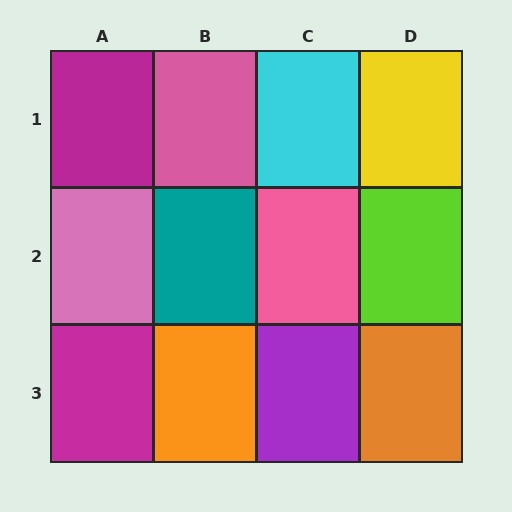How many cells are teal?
1 cell is teal.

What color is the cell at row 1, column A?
Magenta.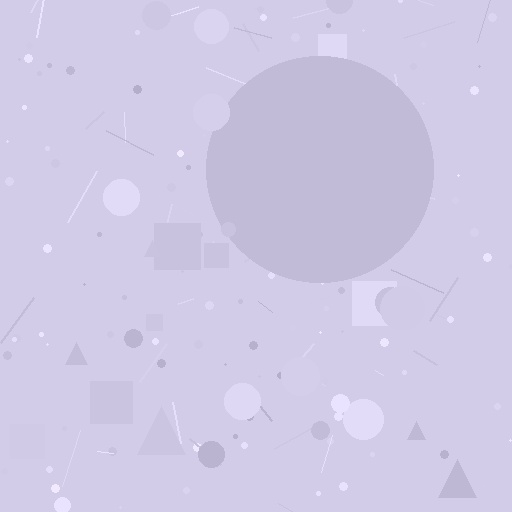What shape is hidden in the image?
A circle is hidden in the image.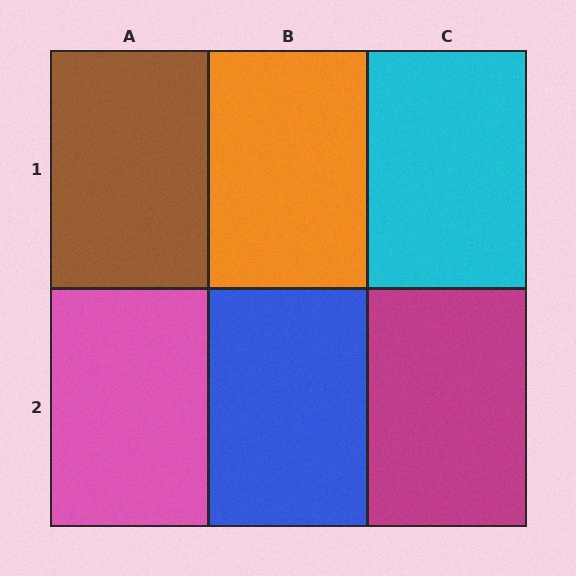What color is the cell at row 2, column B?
Blue.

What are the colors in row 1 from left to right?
Brown, orange, cyan.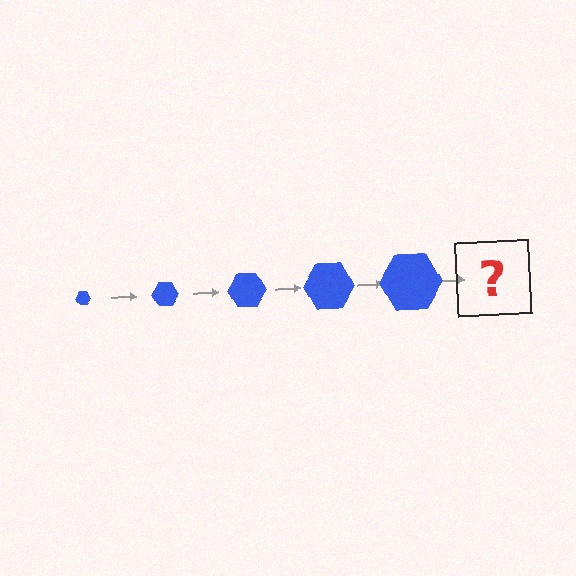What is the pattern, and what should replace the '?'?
The pattern is that the hexagon gets progressively larger each step. The '?' should be a blue hexagon, larger than the previous one.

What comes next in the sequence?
The next element should be a blue hexagon, larger than the previous one.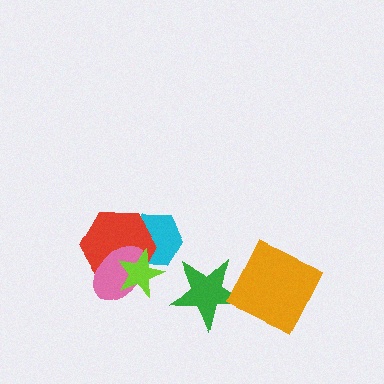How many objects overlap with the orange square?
0 objects overlap with the orange square.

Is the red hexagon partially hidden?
Yes, it is partially covered by another shape.